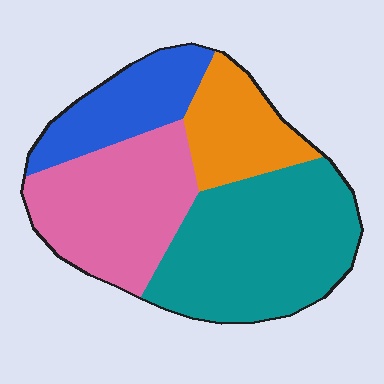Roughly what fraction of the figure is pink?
Pink covers roughly 30% of the figure.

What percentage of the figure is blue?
Blue takes up about one sixth (1/6) of the figure.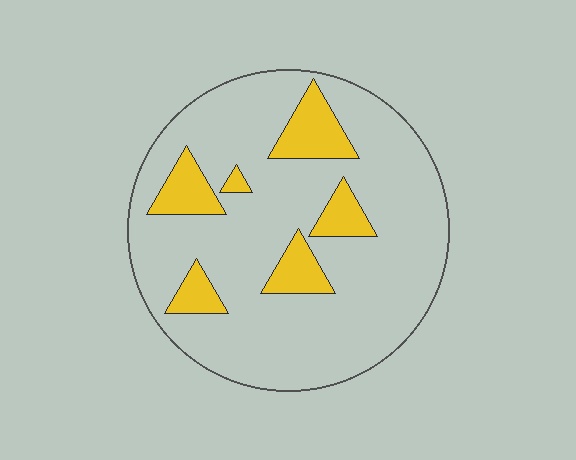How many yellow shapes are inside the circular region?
6.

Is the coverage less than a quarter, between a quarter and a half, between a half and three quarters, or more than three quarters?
Less than a quarter.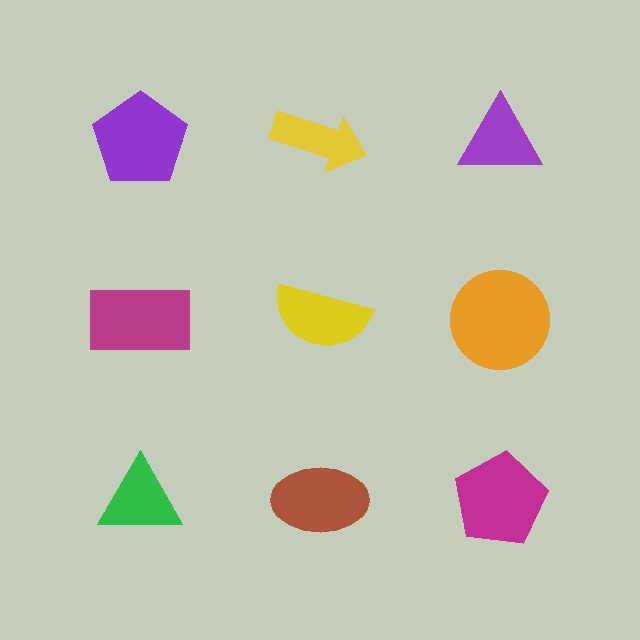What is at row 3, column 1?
A green triangle.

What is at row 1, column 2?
A yellow arrow.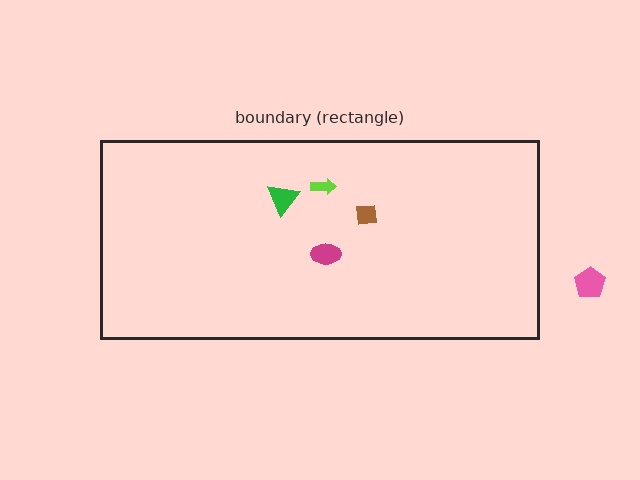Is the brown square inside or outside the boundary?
Inside.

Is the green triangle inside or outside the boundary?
Inside.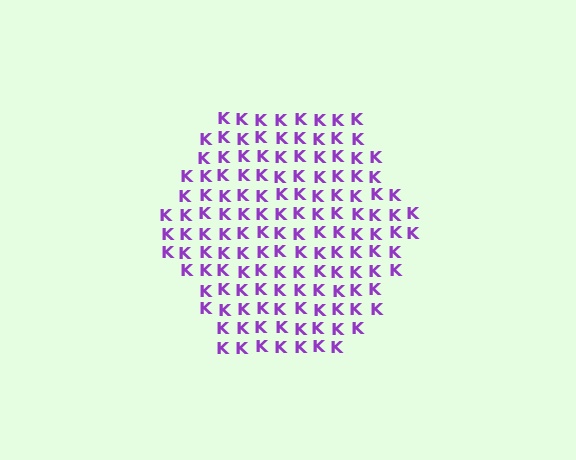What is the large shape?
The large shape is a hexagon.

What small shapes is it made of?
It is made of small letter K's.